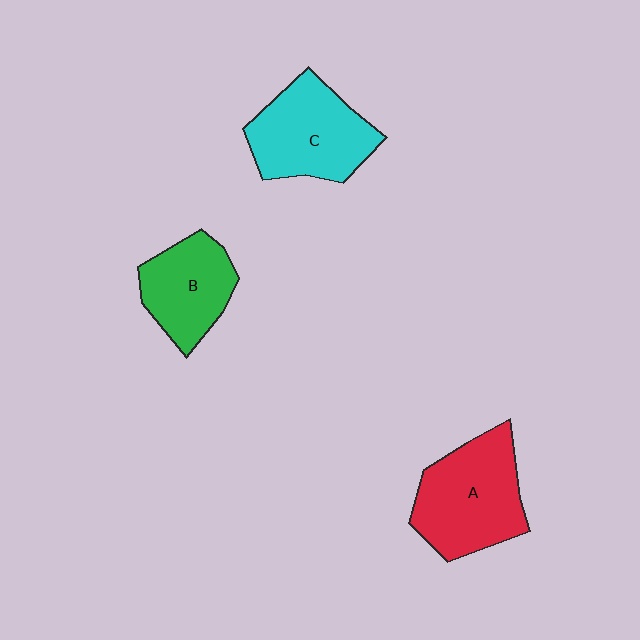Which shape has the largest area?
Shape A (red).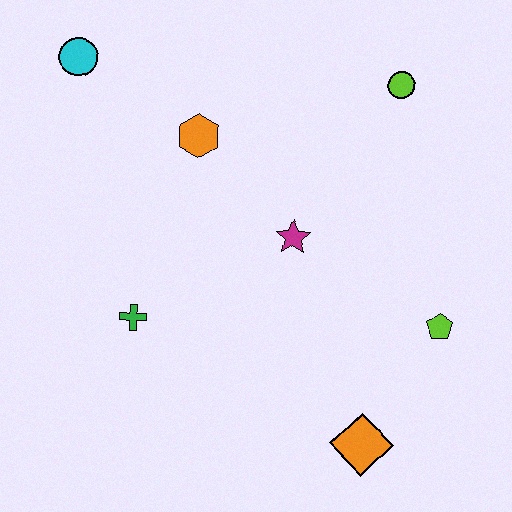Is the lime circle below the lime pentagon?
No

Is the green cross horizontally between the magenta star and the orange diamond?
No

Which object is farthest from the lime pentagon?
The cyan circle is farthest from the lime pentagon.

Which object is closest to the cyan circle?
The orange hexagon is closest to the cyan circle.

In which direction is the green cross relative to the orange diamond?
The green cross is to the left of the orange diamond.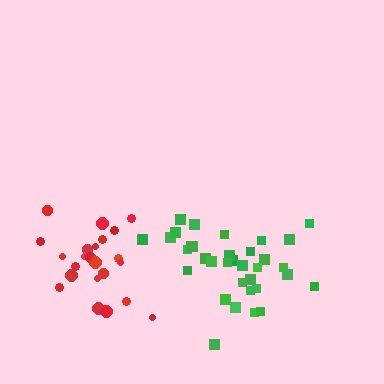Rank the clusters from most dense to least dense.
red, green.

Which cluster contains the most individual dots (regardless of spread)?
Green (34).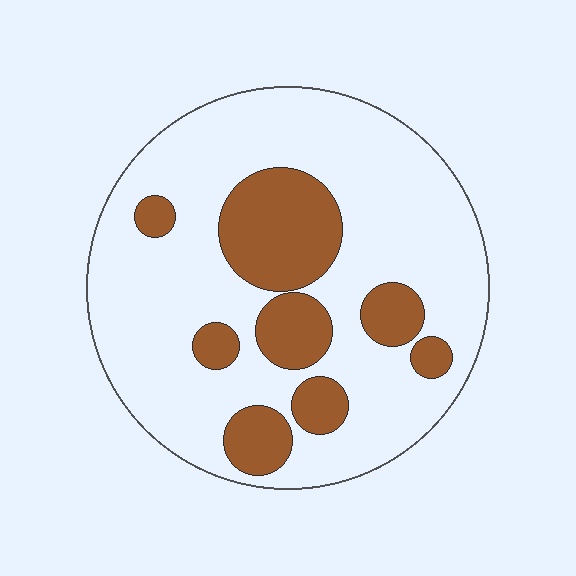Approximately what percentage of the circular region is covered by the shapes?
Approximately 25%.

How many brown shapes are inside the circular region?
8.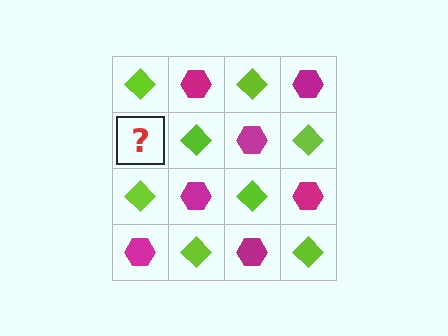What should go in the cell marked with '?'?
The missing cell should contain a magenta hexagon.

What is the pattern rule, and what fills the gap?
The rule is that it alternates lime diamond and magenta hexagon in a checkerboard pattern. The gap should be filled with a magenta hexagon.